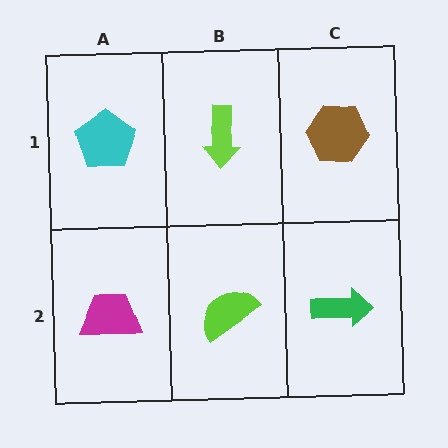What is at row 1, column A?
A cyan pentagon.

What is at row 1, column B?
A lime arrow.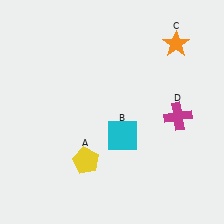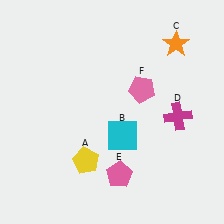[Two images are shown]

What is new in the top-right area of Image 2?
A pink pentagon (F) was added in the top-right area of Image 2.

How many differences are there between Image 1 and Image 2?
There are 2 differences between the two images.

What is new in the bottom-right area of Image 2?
A pink pentagon (E) was added in the bottom-right area of Image 2.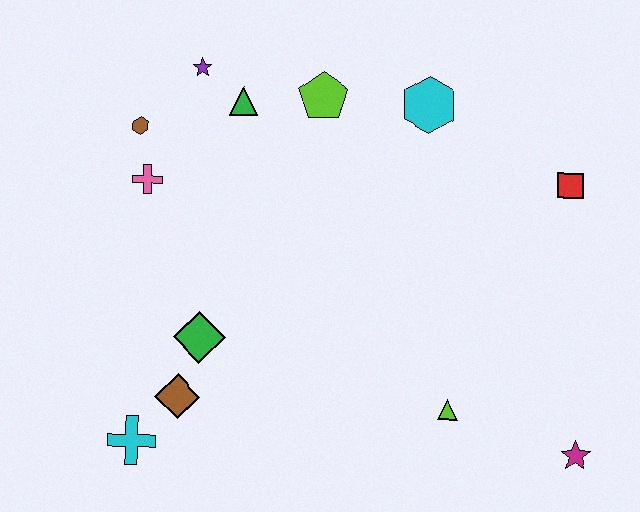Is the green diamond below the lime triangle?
No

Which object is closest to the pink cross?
The brown hexagon is closest to the pink cross.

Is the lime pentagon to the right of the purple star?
Yes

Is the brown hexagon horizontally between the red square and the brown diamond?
No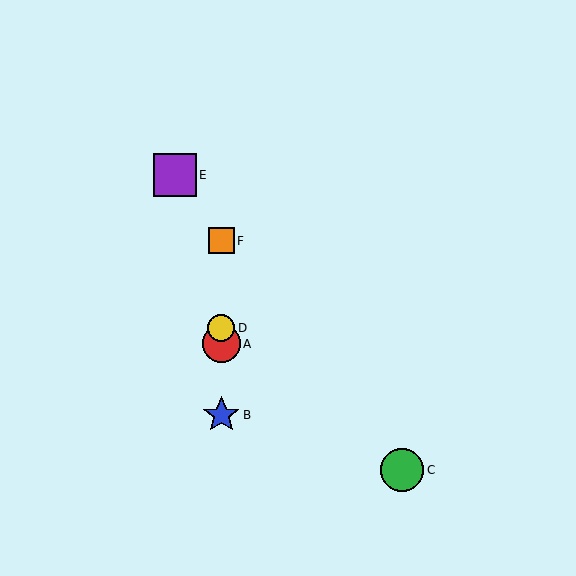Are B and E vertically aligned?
No, B is at x≈221 and E is at x≈175.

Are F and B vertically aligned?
Yes, both are at x≈221.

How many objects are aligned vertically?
4 objects (A, B, D, F) are aligned vertically.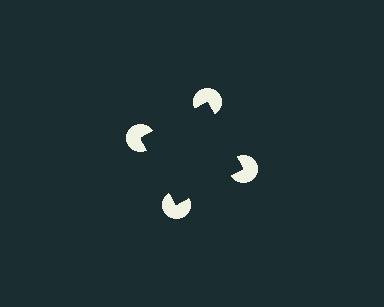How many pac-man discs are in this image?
There are 4 — one at each vertex of the illusory square.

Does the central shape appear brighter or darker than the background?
It typically appears slightly darker than the background, even though no actual brightness change is drawn.